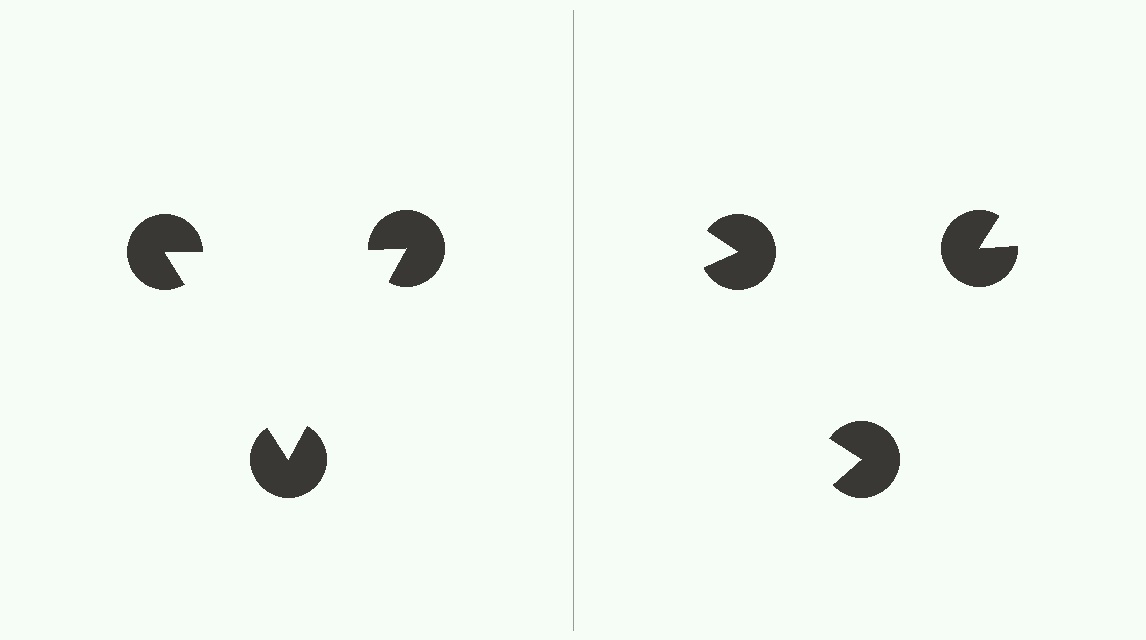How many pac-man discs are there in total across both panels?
6 — 3 on each side.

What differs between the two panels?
The pac-man discs are positioned identically on both sides; only the wedge orientations differ. On the left they align to a triangle; on the right they are misaligned.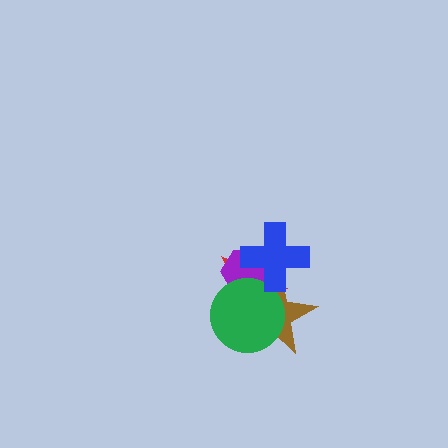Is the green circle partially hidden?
Yes, it is partially covered by another shape.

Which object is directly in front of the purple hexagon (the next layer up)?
The brown star is directly in front of the purple hexagon.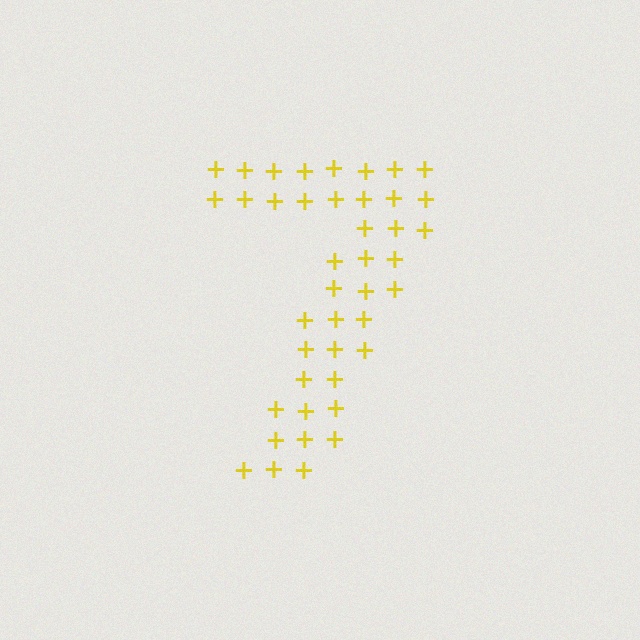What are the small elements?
The small elements are plus signs.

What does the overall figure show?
The overall figure shows the digit 7.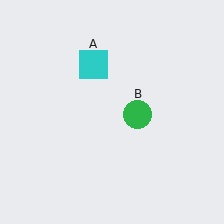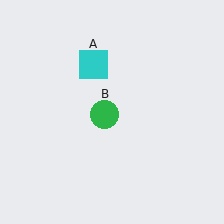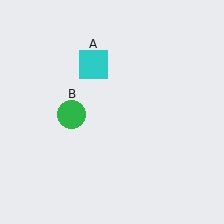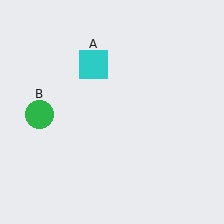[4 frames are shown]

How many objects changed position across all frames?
1 object changed position: green circle (object B).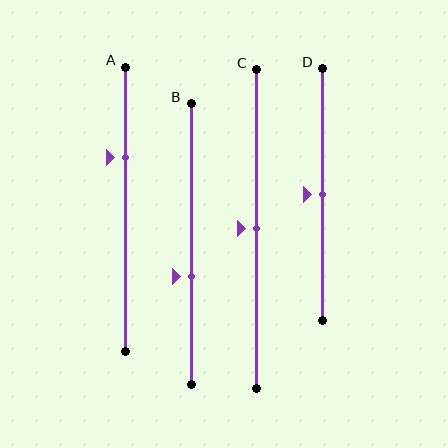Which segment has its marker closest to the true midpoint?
Segment C has its marker closest to the true midpoint.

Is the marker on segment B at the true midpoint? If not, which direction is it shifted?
No, the marker on segment B is shifted downward by about 11% of the segment length.